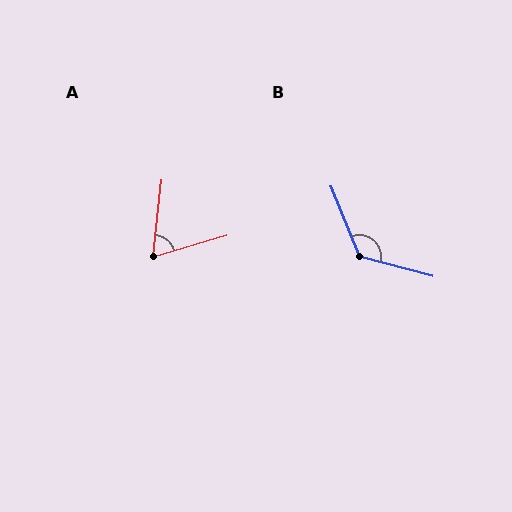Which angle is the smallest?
A, at approximately 67 degrees.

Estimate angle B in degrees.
Approximately 127 degrees.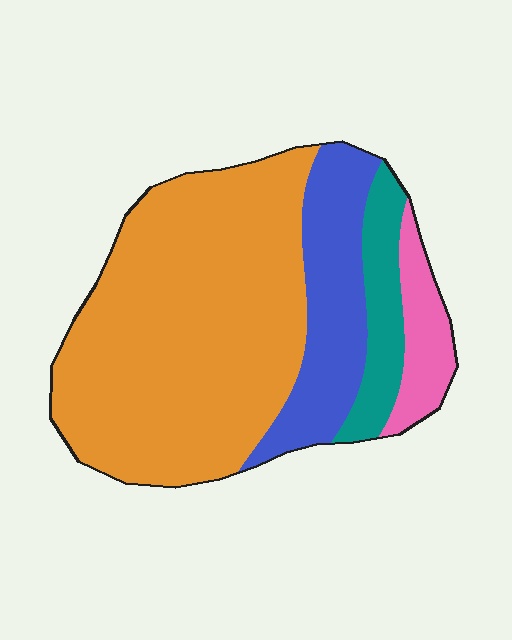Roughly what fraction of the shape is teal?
Teal covers about 10% of the shape.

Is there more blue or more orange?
Orange.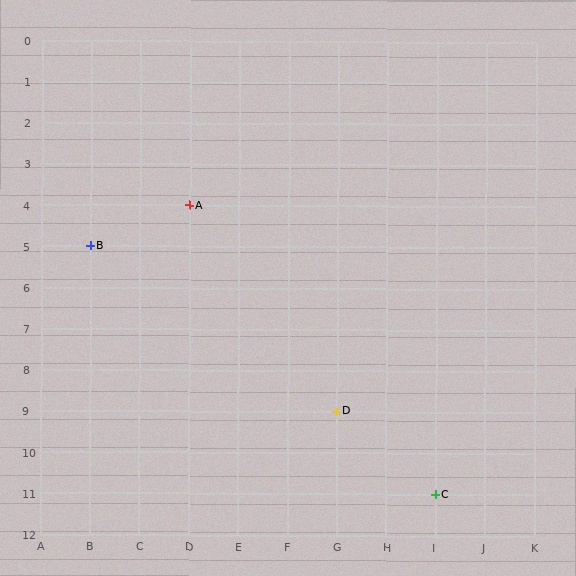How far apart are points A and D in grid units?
Points A and D are 3 columns and 5 rows apart (about 5.8 grid units diagonally).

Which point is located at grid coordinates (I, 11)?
Point C is at (I, 11).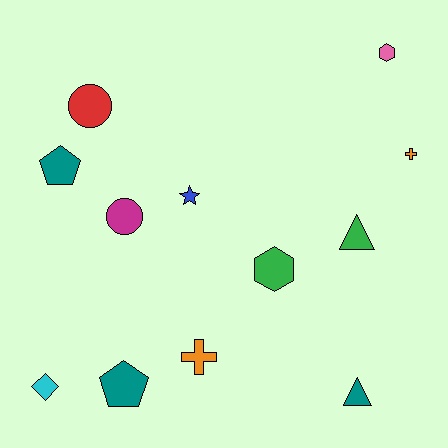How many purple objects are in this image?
There are no purple objects.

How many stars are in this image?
There is 1 star.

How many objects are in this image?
There are 12 objects.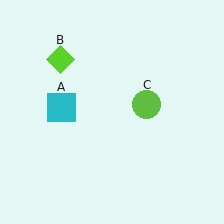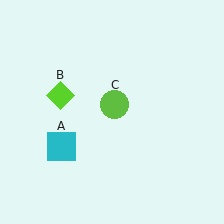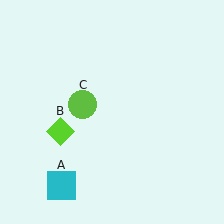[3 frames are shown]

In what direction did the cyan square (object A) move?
The cyan square (object A) moved down.